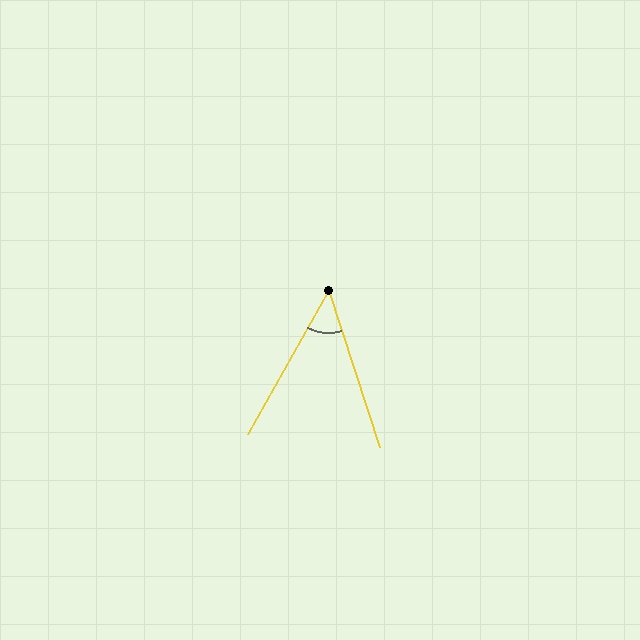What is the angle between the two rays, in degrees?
Approximately 48 degrees.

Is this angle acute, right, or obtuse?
It is acute.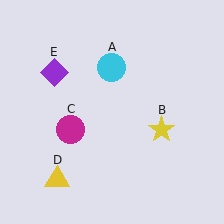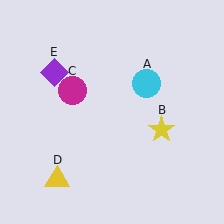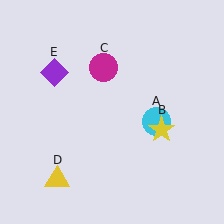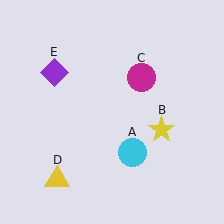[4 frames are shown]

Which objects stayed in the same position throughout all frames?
Yellow star (object B) and yellow triangle (object D) and purple diamond (object E) remained stationary.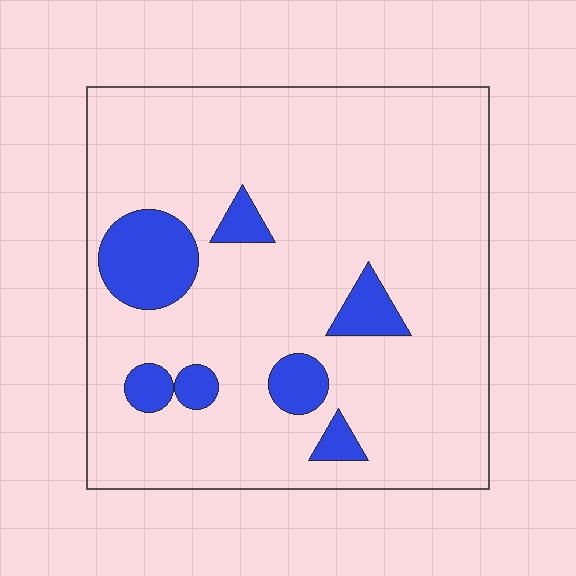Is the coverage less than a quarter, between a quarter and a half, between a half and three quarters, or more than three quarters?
Less than a quarter.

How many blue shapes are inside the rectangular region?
7.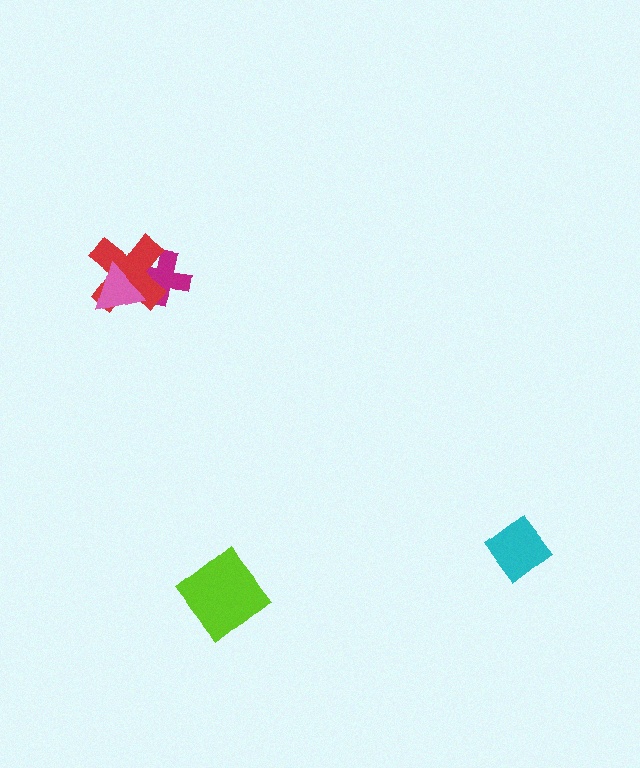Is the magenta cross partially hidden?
Yes, it is partially covered by another shape.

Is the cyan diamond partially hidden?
No, no other shape covers it.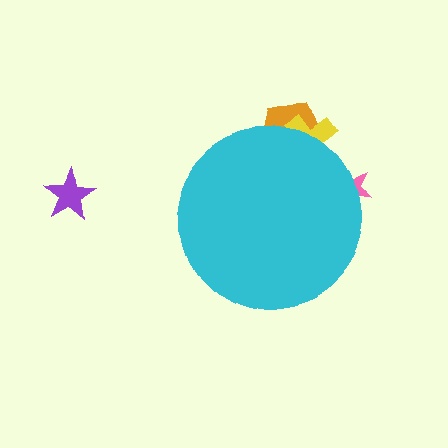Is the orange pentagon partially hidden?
Yes, the orange pentagon is partially hidden behind the cyan circle.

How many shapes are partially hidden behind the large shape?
3 shapes are partially hidden.